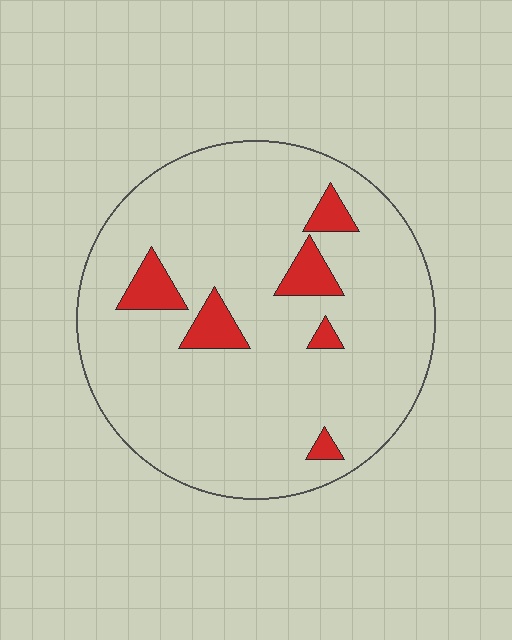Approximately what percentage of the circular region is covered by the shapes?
Approximately 10%.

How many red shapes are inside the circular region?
6.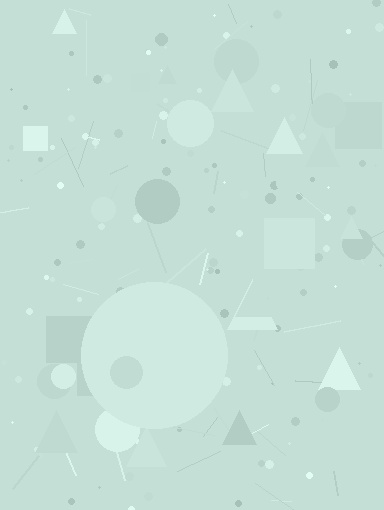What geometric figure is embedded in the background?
A circle is embedded in the background.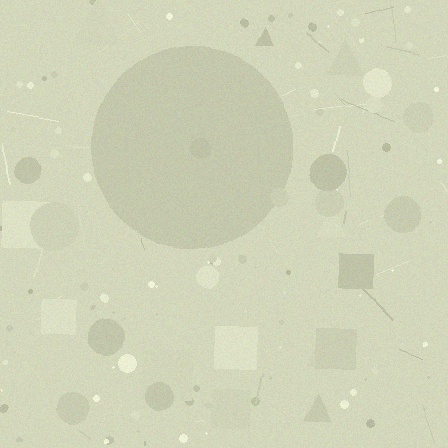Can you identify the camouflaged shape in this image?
The camouflaged shape is a circle.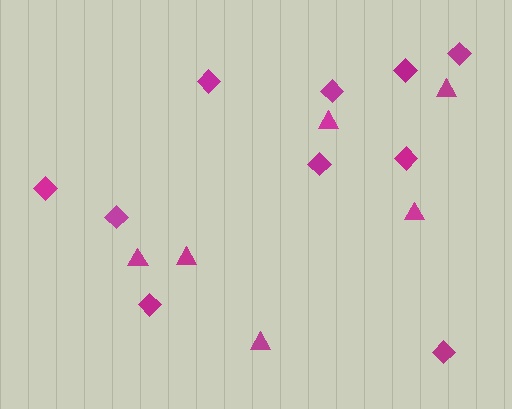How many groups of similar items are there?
There are 2 groups: one group of triangles (6) and one group of diamonds (10).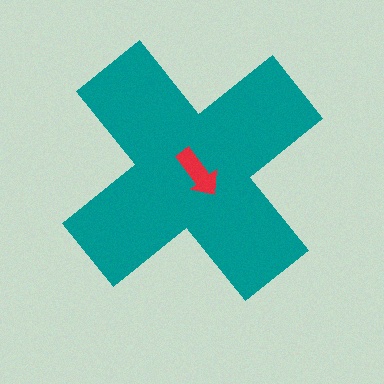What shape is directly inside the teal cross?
The red arrow.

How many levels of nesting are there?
2.